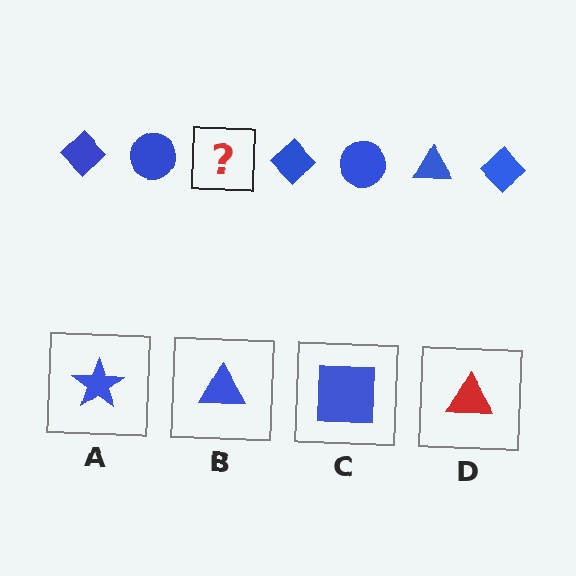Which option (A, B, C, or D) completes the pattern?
B.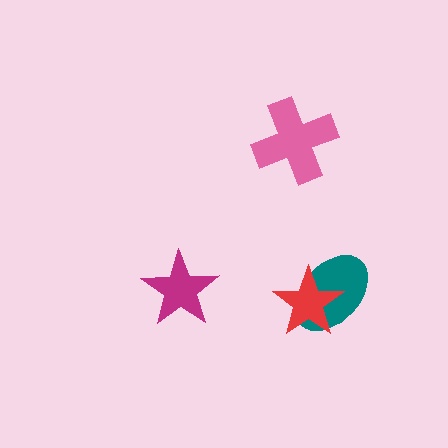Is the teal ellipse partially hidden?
Yes, it is partially covered by another shape.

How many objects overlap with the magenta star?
0 objects overlap with the magenta star.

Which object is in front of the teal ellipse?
The red star is in front of the teal ellipse.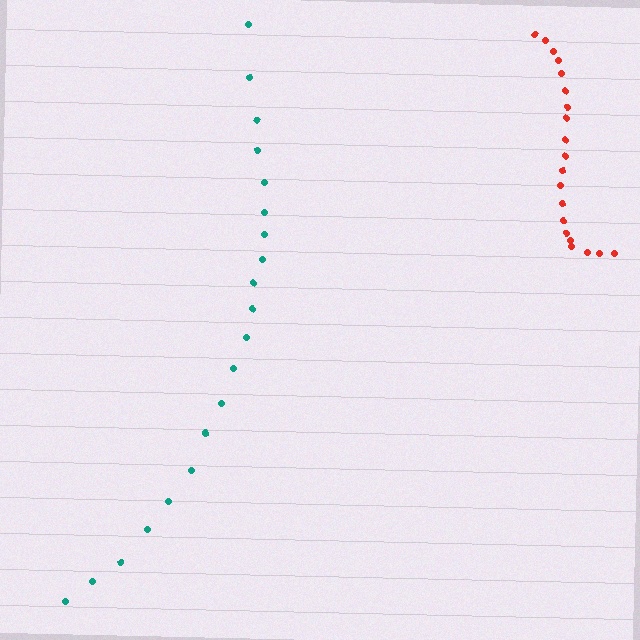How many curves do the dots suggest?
There are 2 distinct paths.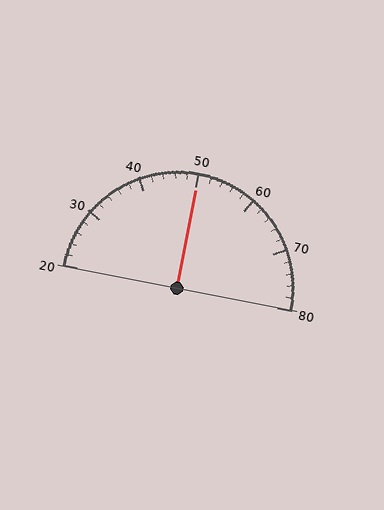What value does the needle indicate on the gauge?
The needle indicates approximately 50.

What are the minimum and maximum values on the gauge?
The gauge ranges from 20 to 80.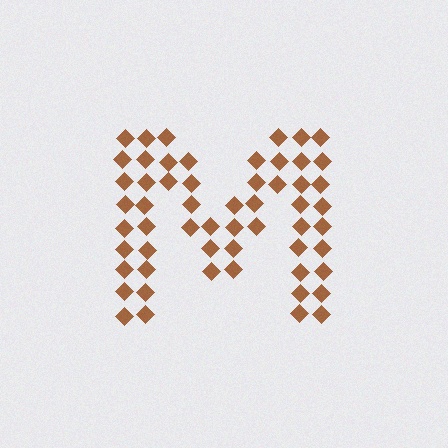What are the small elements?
The small elements are diamonds.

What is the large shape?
The large shape is the letter M.